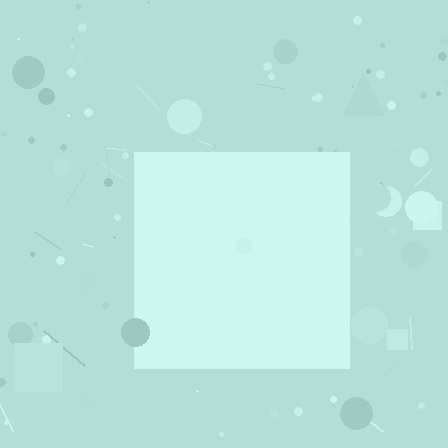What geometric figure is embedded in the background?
A square is embedded in the background.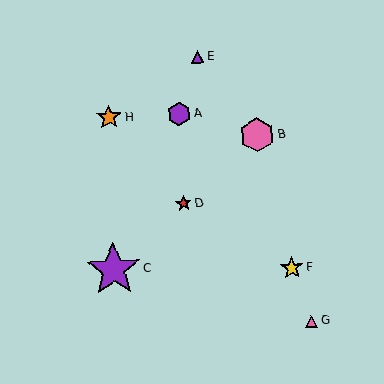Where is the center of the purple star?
The center of the purple star is at (113, 270).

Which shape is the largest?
The purple star (labeled C) is the largest.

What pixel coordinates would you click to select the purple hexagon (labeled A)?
Click at (179, 114) to select the purple hexagon A.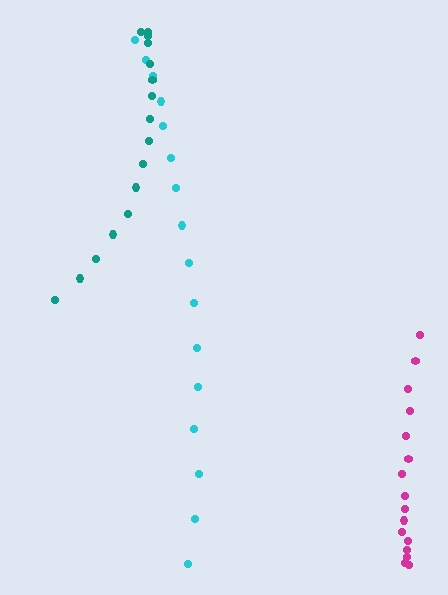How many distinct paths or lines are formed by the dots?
There are 3 distinct paths.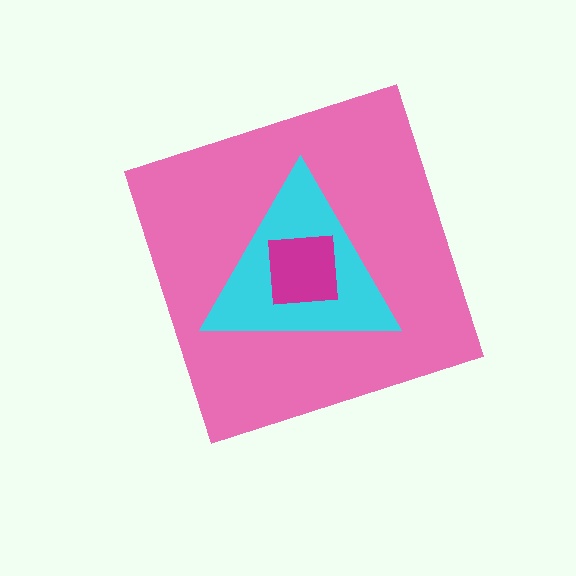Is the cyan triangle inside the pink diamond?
Yes.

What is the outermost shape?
The pink diamond.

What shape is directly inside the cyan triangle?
The magenta square.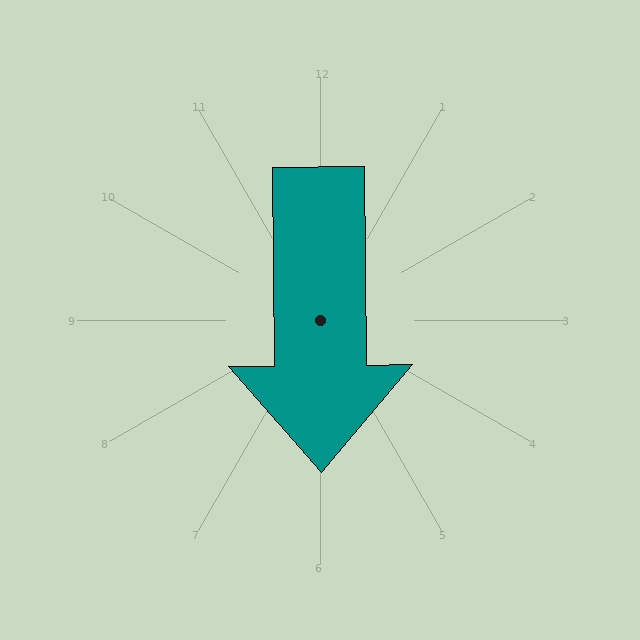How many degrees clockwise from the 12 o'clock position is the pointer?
Approximately 179 degrees.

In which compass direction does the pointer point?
South.